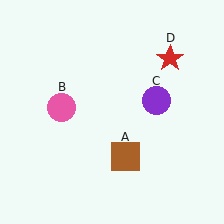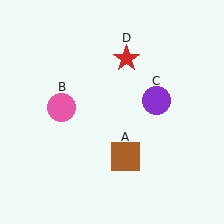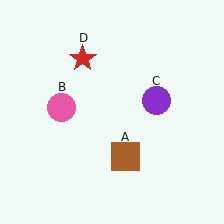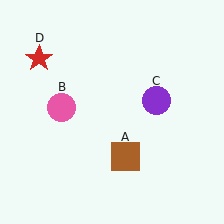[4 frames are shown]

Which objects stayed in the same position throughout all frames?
Brown square (object A) and pink circle (object B) and purple circle (object C) remained stationary.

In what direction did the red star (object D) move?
The red star (object D) moved left.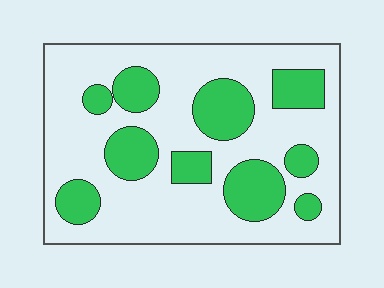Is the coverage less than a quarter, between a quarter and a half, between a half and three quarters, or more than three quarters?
Between a quarter and a half.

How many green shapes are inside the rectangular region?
10.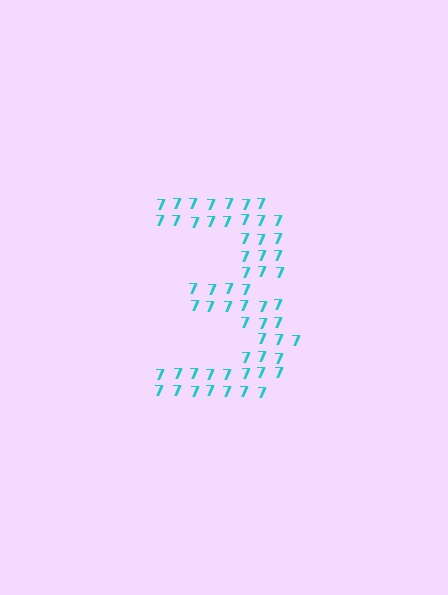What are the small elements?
The small elements are digit 7's.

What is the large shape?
The large shape is the digit 3.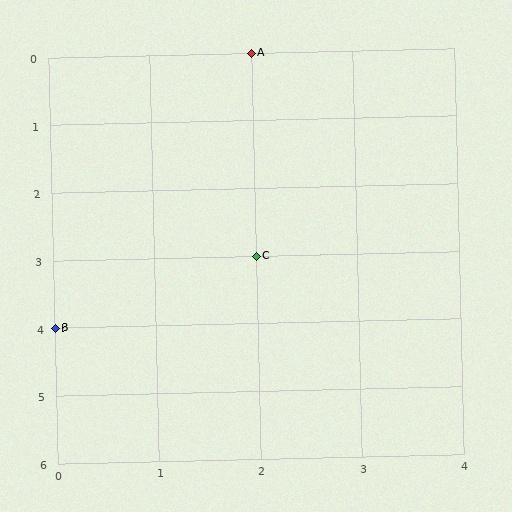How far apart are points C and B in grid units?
Points C and B are 2 columns and 1 row apart (about 2.2 grid units diagonally).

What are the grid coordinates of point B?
Point B is at grid coordinates (0, 4).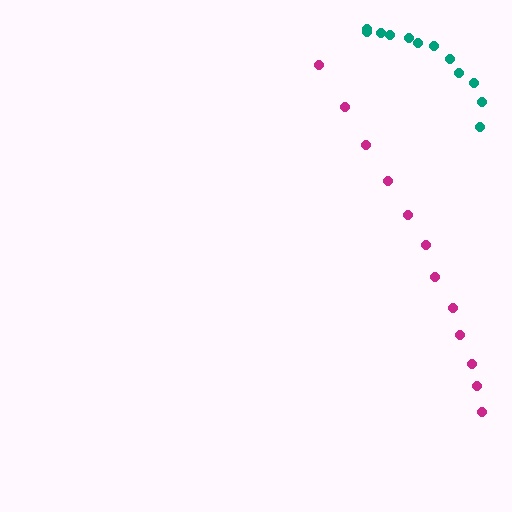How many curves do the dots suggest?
There are 2 distinct paths.